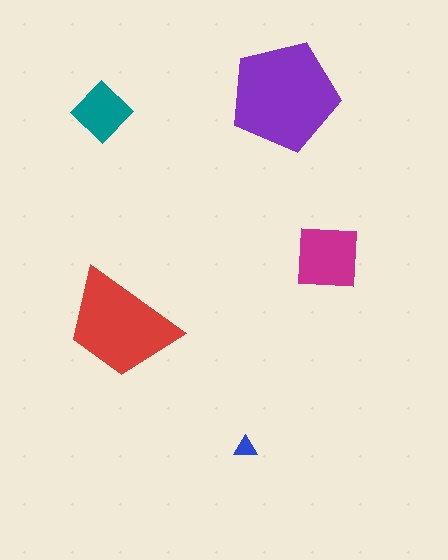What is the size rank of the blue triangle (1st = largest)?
5th.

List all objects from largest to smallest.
The purple pentagon, the red trapezoid, the magenta square, the teal diamond, the blue triangle.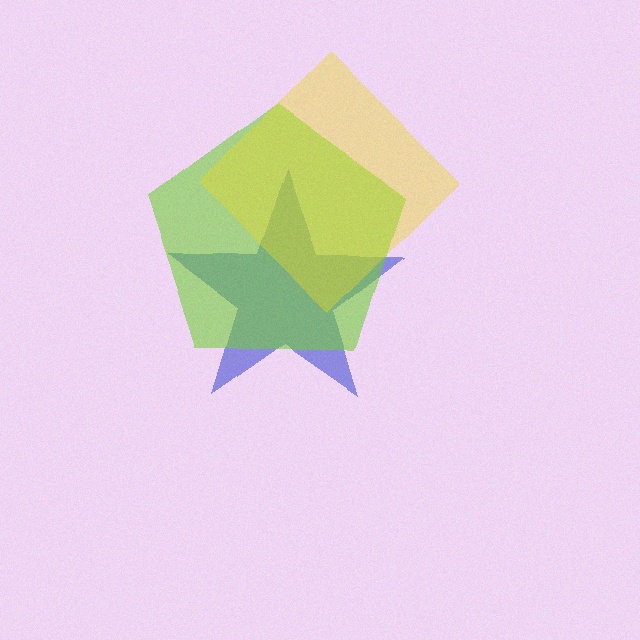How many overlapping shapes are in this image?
There are 3 overlapping shapes in the image.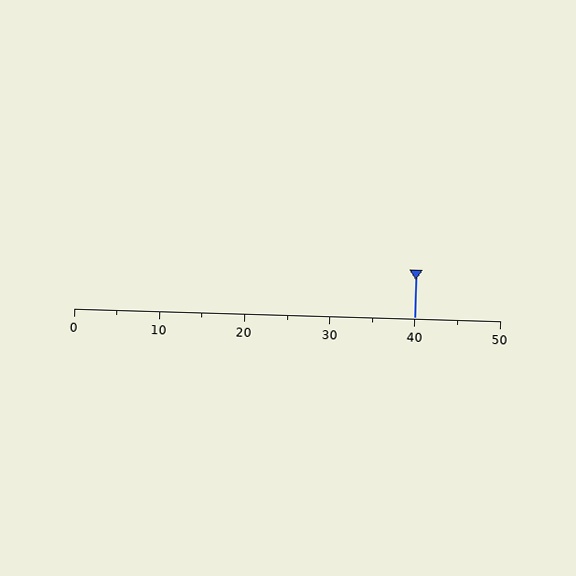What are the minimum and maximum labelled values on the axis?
The axis runs from 0 to 50.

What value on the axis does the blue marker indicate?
The marker indicates approximately 40.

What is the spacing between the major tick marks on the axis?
The major ticks are spaced 10 apart.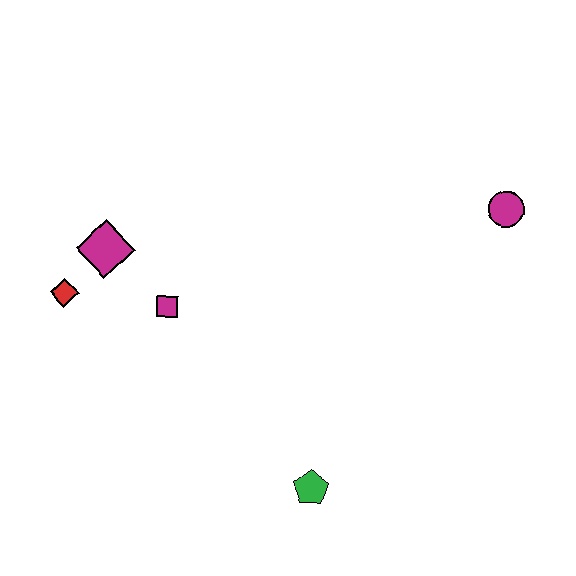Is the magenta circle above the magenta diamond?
Yes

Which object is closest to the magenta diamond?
The red diamond is closest to the magenta diamond.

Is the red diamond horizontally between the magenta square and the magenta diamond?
No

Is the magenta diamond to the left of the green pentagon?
Yes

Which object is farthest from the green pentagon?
The magenta circle is farthest from the green pentagon.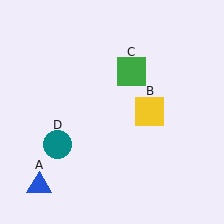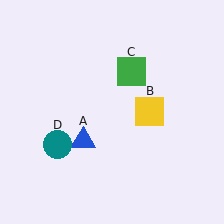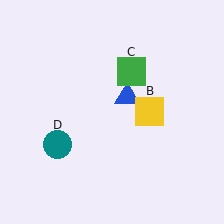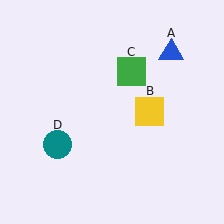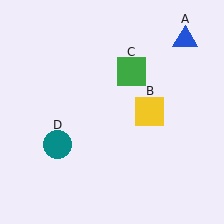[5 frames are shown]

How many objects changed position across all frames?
1 object changed position: blue triangle (object A).